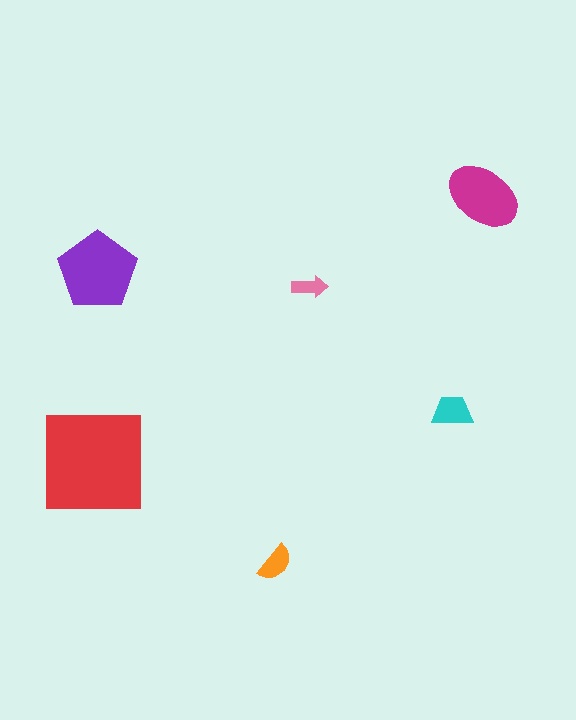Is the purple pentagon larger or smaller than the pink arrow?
Larger.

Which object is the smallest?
The pink arrow.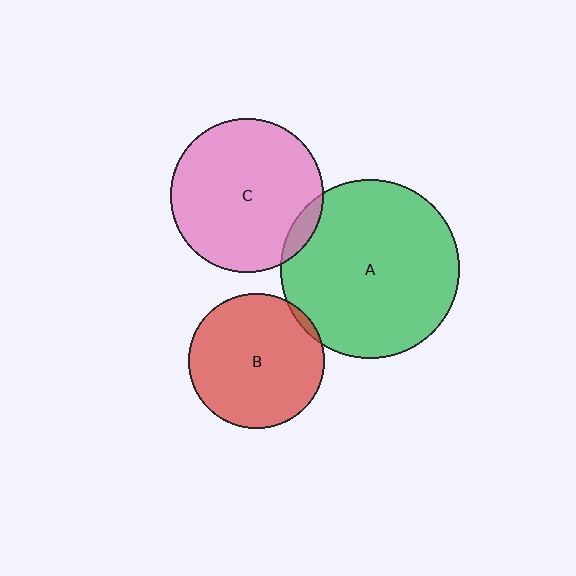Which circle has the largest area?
Circle A (green).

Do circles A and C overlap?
Yes.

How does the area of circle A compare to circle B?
Approximately 1.7 times.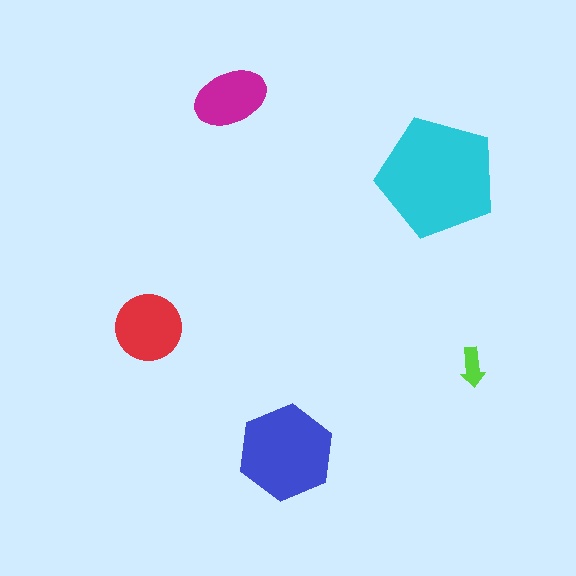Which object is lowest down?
The blue hexagon is bottommost.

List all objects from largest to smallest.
The cyan pentagon, the blue hexagon, the red circle, the magenta ellipse, the lime arrow.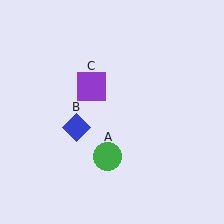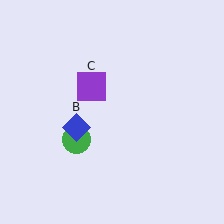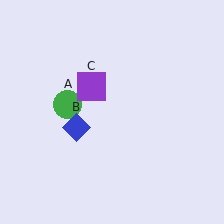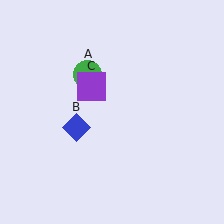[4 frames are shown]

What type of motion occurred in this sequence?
The green circle (object A) rotated clockwise around the center of the scene.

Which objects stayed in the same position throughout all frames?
Blue diamond (object B) and purple square (object C) remained stationary.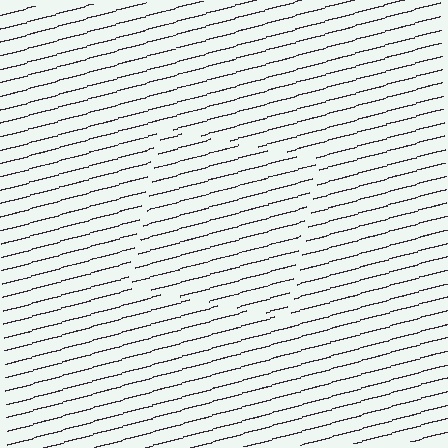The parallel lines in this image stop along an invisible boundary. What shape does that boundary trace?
An illusory square. The interior of the shape contains the same grating, shifted by half a period — the contour is defined by the phase discontinuity where line-ends from the inner and outer gratings abut.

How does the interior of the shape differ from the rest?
The interior of the shape contains the same grating, shifted by half a period — the contour is defined by the phase discontinuity where line-ends from the inner and outer gratings abut.